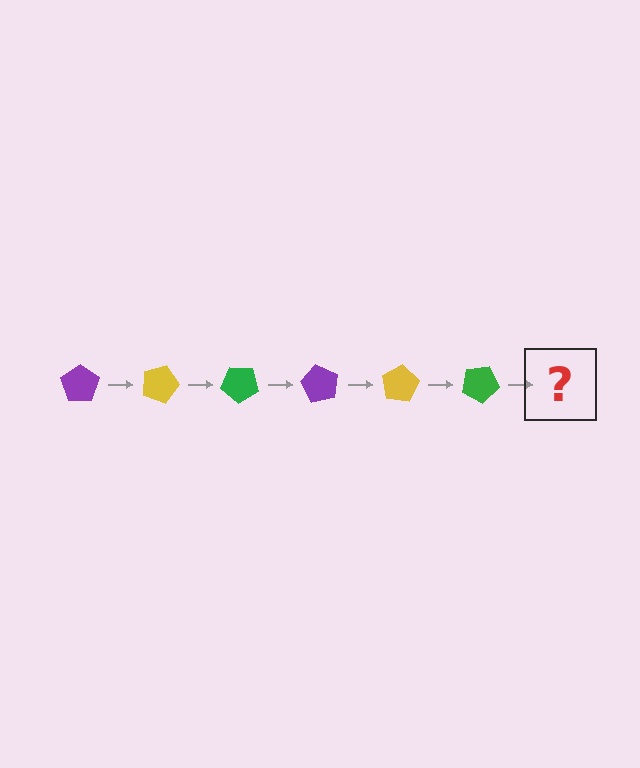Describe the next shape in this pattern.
It should be a purple pentagon, rotated 120 degrees from the start.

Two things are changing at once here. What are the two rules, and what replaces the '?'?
The two rules are that it rotates 20 degrees each step and the color cycles through purple, yellow, and green. The '?' should be a purple pentagon, rotated 120 degrees from the start.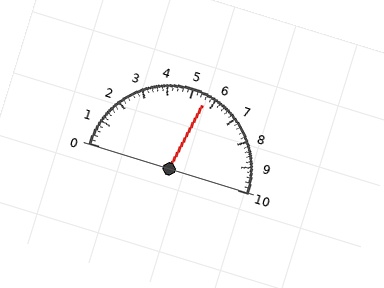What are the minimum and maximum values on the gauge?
The gauge ranges from 0 to 10.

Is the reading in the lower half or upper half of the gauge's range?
The reading is in the upper half of the range (0 to 10).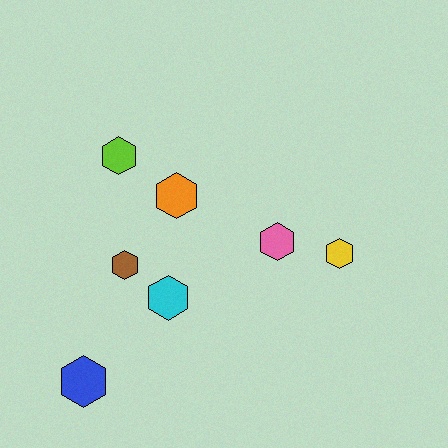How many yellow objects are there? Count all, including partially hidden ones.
There is 1 yellow object.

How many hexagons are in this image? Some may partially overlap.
There are 7 hexagons.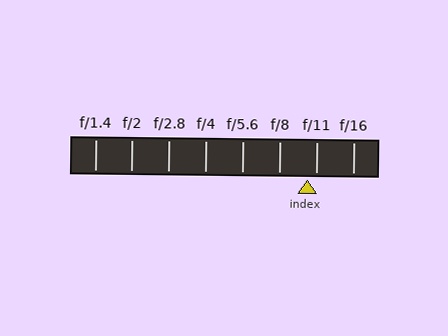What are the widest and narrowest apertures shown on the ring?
The widest aperture shown is f/1.4 and the narrowest is f/16.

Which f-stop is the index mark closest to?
The index mark is closest to f/11.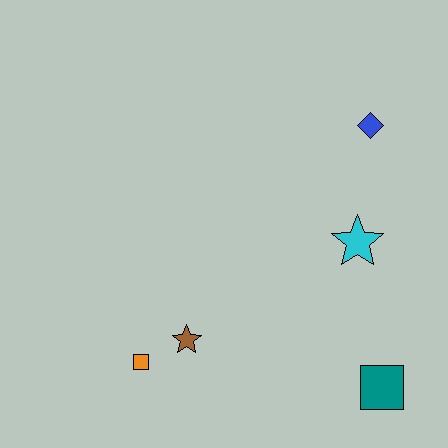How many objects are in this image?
There are 5 objects.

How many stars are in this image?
There are 2 stars.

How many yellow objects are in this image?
There are no yellow objects.